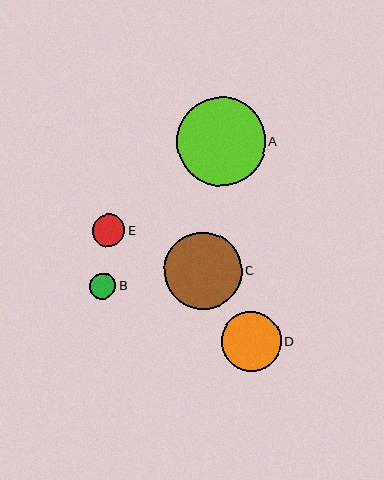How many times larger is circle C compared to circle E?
Circle C is approximately 2.4 times the size of circle E.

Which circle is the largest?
Circle A is the largest with a size of approximately 89 pixels.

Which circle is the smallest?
Circle B is the smallest with a size of approximately 27 pixels.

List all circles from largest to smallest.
From largest to smallest: A, C, D, E, B.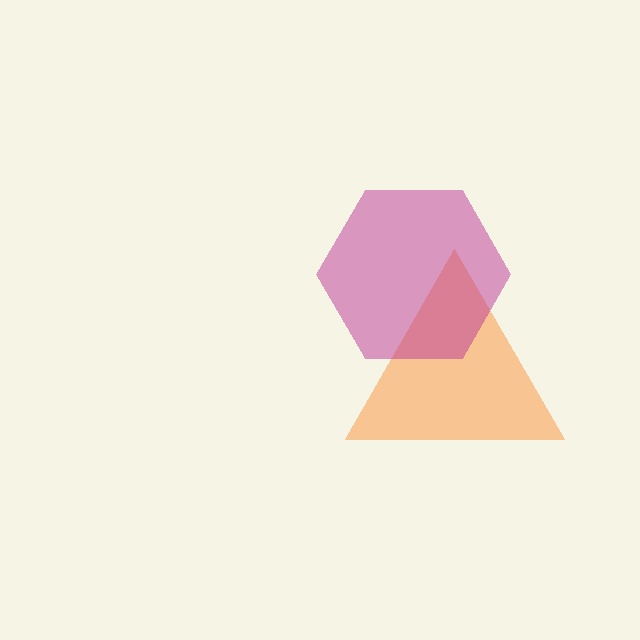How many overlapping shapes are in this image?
There are 2 overlapping shapes in the image.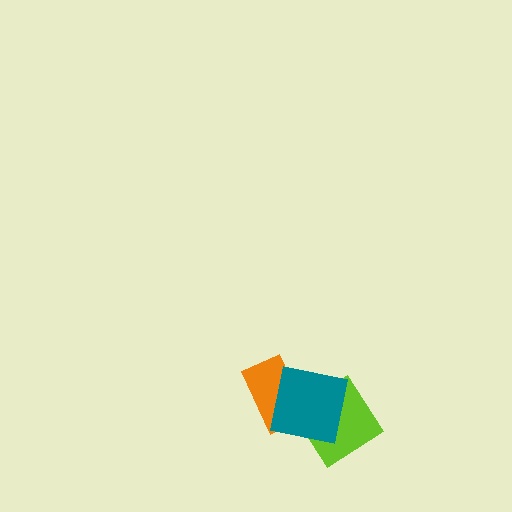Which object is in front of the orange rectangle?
The teal square is in front of the orange rectangle.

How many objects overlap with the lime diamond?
1 object overlaps with the lime diamond.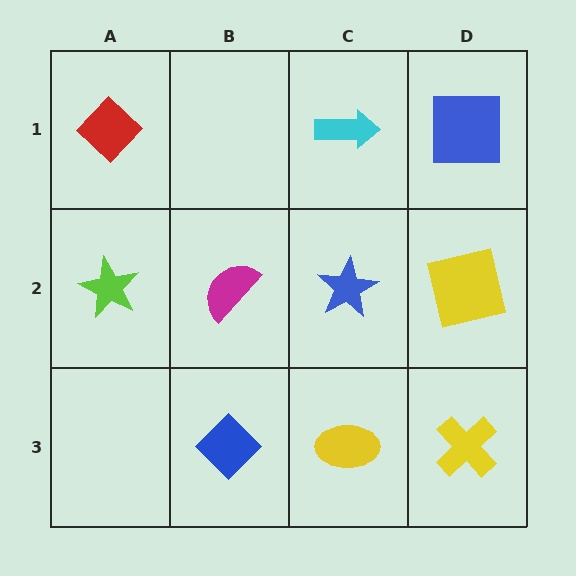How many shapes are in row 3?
3 shapes.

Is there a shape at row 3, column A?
No, that cell is empty.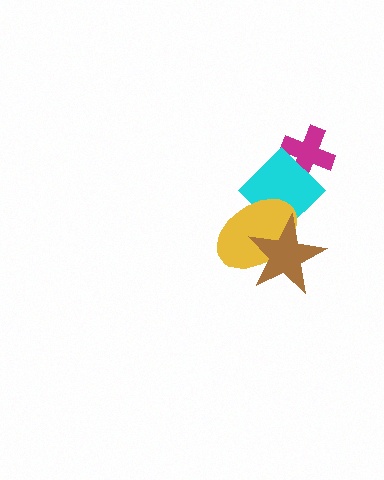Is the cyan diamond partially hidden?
Yes, it is partially covered by another shape.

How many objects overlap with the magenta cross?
1 object overlaps with the magenta cross.